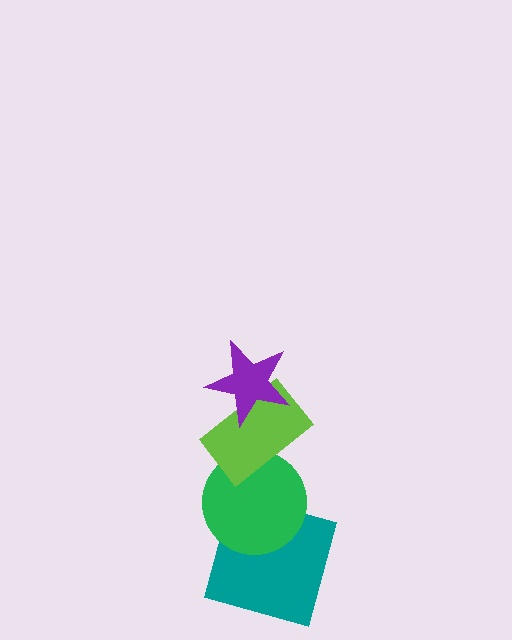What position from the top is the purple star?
The purple star is 1st from the top.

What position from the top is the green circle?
The green circle is 3rd from the top.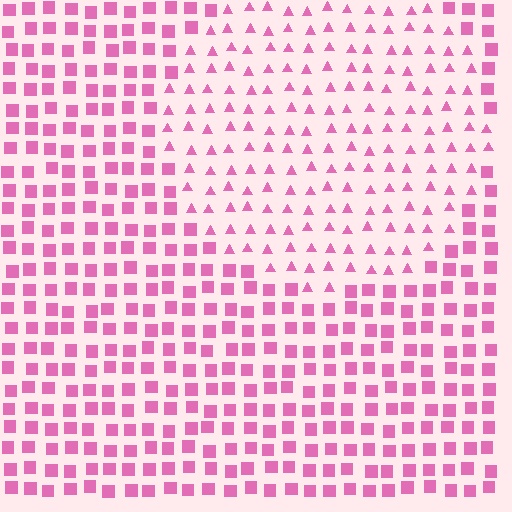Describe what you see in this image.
The image is filled with small pink elements arranged in a uniform grid. A circle-shaped region contains triangles, while the surrounding area contains squares. The boundary is defined purely by the change in element shape.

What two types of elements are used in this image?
The image uses triangles inside the circle region and squares outside it.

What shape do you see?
I see a circle.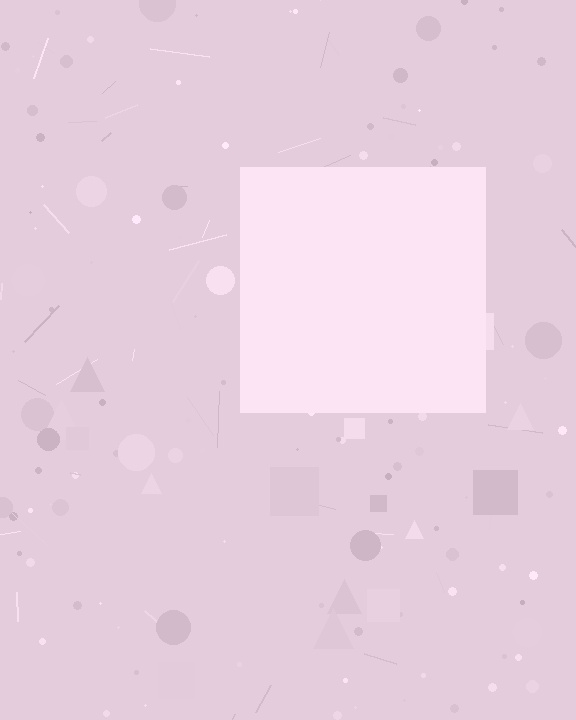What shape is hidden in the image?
A square is hidden in the image.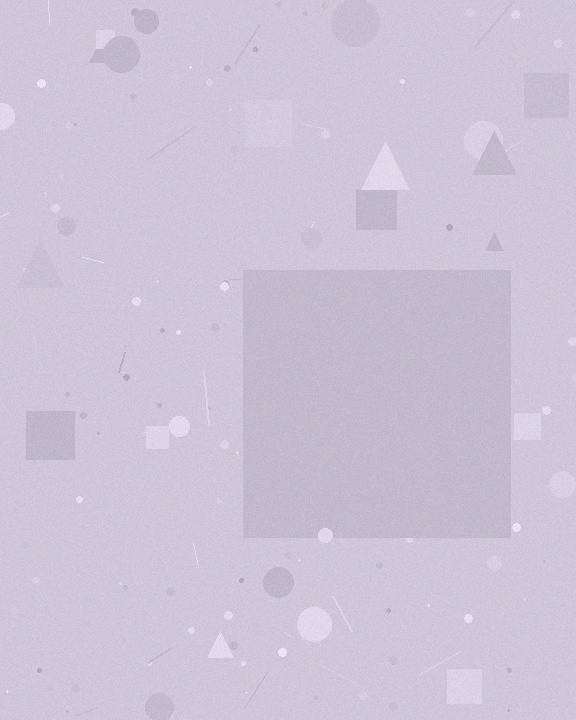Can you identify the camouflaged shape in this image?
The camouflaged shape is a square.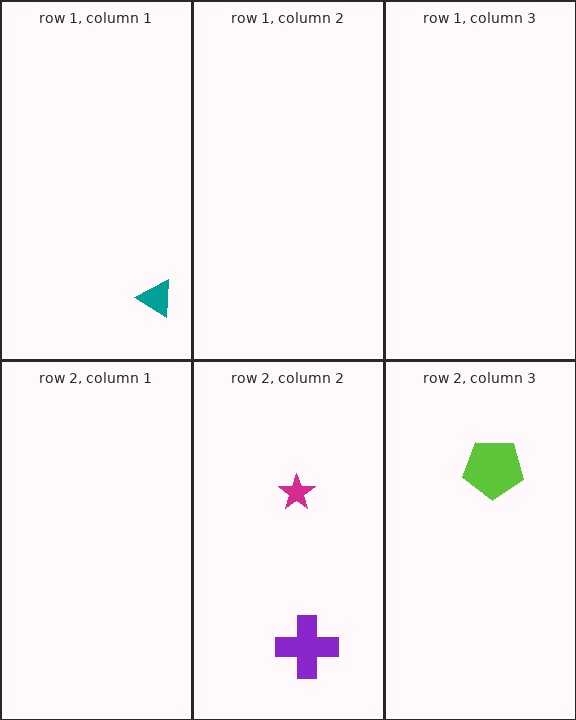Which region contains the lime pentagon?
The row 2, column 3 region.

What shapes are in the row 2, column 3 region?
The lime pentagon.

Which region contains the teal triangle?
The row 1, column 1 region.